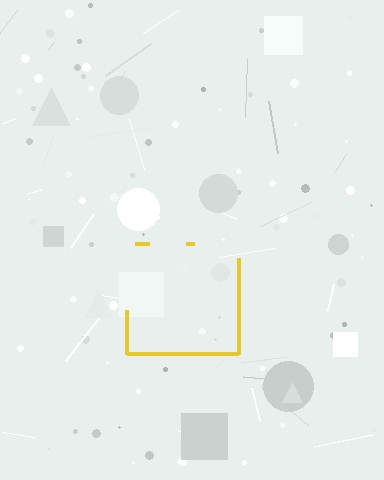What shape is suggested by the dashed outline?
The dashed outline suggests a square.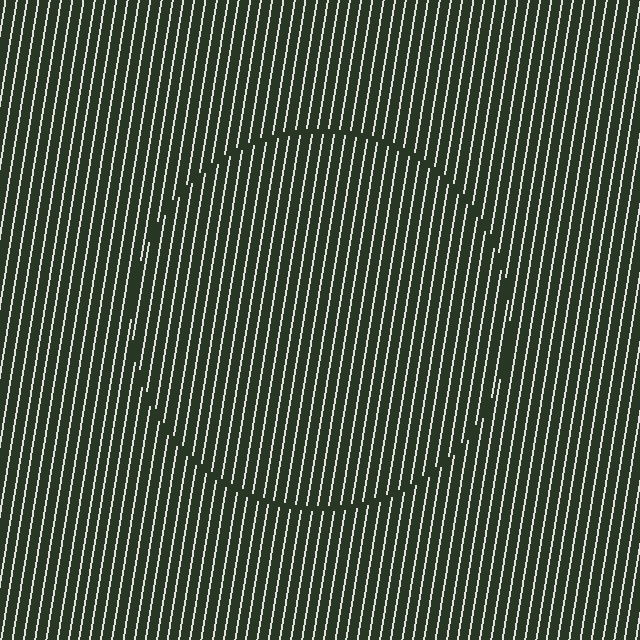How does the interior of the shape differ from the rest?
The interior of the shape contains the same grating, shifted by half a period — the contour is defined by the phase discontinuity where line-ends from the inner and outer gratings abut.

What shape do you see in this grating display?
An illusory circle. The interior of the shape contains the same grating, shifted by half a period — the contour is defined by the phase discontinuity where line-ends from the inner and outer gratings abut.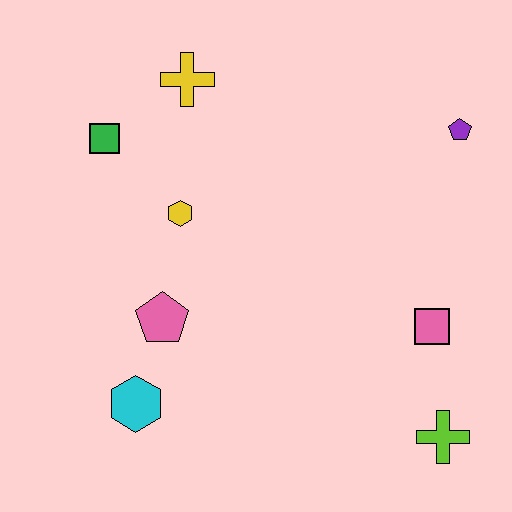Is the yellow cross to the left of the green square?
No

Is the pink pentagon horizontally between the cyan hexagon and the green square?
No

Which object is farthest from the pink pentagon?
The purple pentagon is farthest from the pink pentagon.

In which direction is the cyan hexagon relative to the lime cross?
The cyan hexagon is to the left of the lime cross.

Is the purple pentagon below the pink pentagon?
No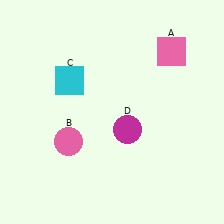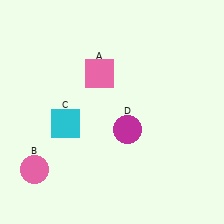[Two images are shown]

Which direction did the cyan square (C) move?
The cyan square (C) moved down.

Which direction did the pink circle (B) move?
The pink circle (B) moved left.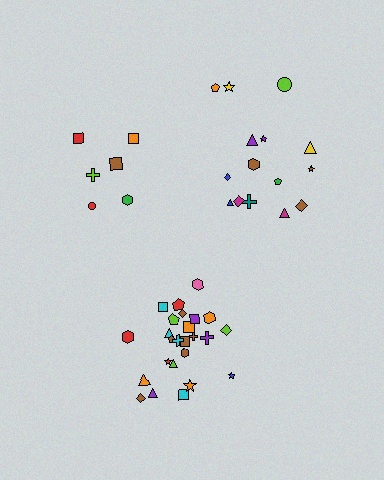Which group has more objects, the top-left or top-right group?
The top-right group.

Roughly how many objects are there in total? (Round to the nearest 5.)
Roughly 45 objects in total.